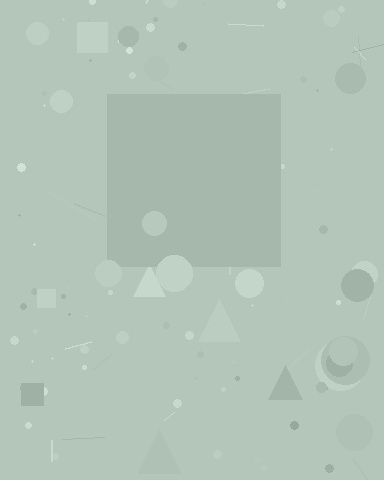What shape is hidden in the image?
A square is hidden in the image.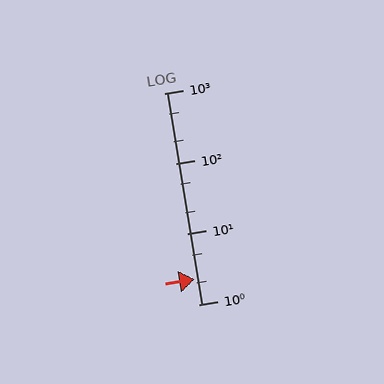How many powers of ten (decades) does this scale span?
The scale spans 3 decades, from 1 to 1000.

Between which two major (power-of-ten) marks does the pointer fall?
The pointer is between 1 and 10.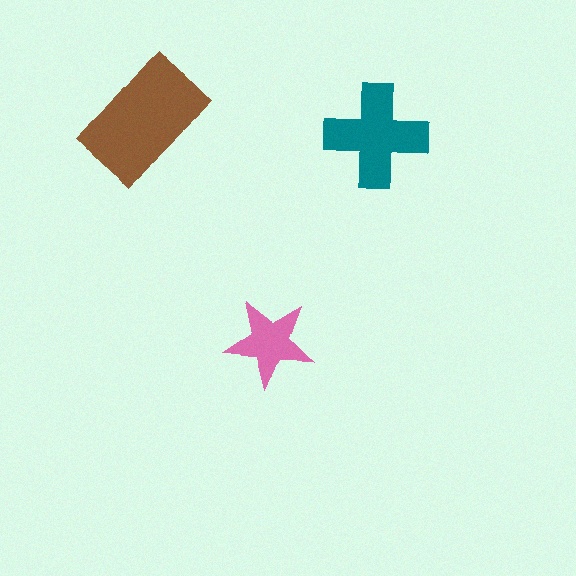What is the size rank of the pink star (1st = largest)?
3rd.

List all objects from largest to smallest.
The brown rectangle, the teal cross, the pink star.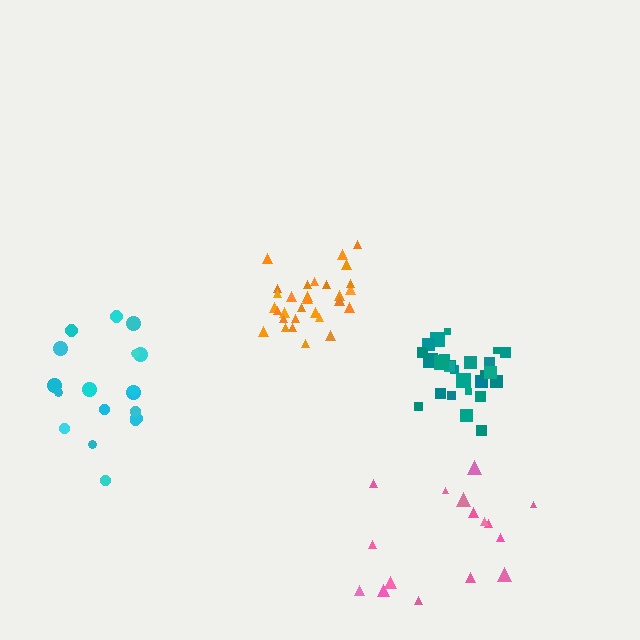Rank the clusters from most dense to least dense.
teal, orange, cyan, pink.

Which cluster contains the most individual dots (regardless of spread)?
Orange (30).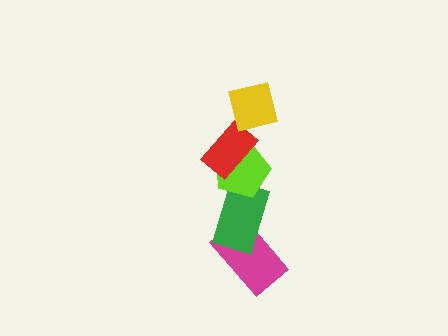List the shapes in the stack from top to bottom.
From top to bottom: the yellow square, the red rectangle, the lime pentagon, the green rectangle, the magenta rectangle.